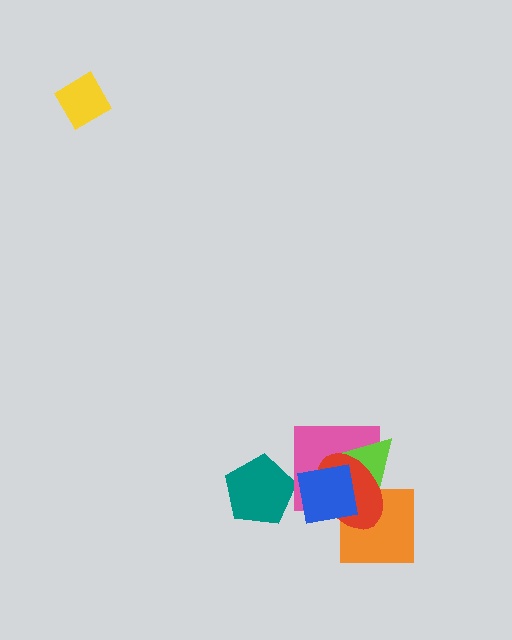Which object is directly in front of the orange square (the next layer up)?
The pink square is directly in front of the orange square.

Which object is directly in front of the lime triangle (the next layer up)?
The red ellipse is directly in front of the lime triangle.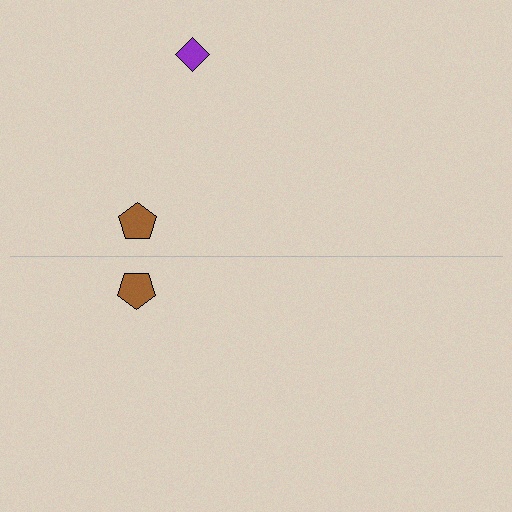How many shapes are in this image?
There are 3 shapes in this image.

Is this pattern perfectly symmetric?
No, the pattern is not perfectly symmetric. A purple diamond is missing from the bottom side.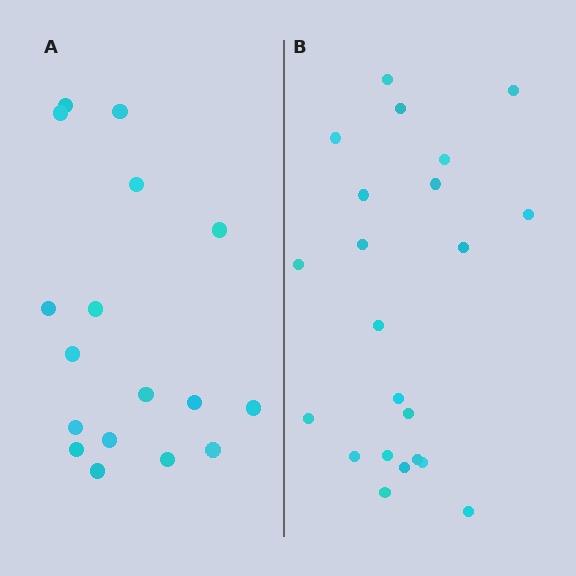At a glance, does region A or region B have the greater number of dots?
Region B (the right region) has more dots.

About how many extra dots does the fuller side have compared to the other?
Region B has about 5 more dots than region A.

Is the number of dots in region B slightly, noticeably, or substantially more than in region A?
Region B has noticeably more, but not dramatically so. The ratio is roughly 1.3 to 1.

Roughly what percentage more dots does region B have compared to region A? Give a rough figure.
About 30% more.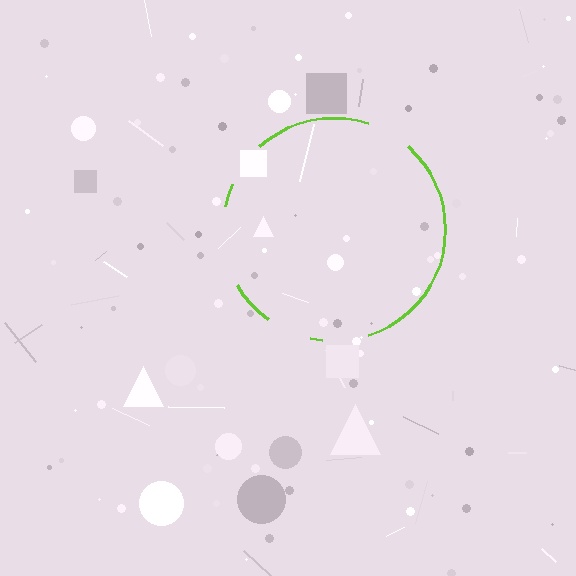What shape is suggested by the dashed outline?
The dashed outline suggests a circle.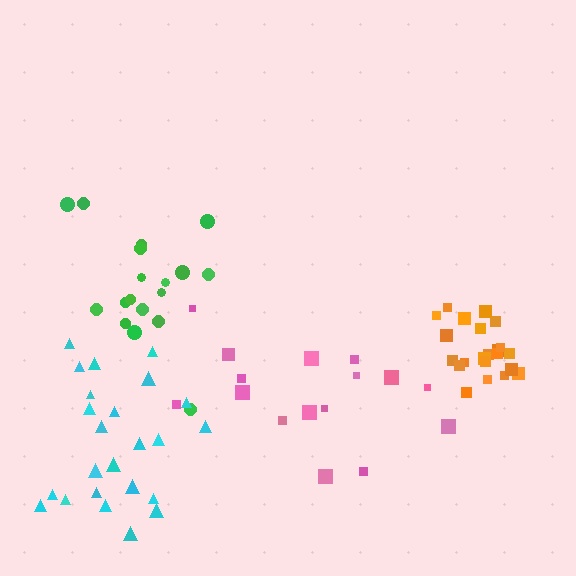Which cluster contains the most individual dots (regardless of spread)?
Cyan (25).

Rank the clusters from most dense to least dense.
orange, cyan, green, pink.